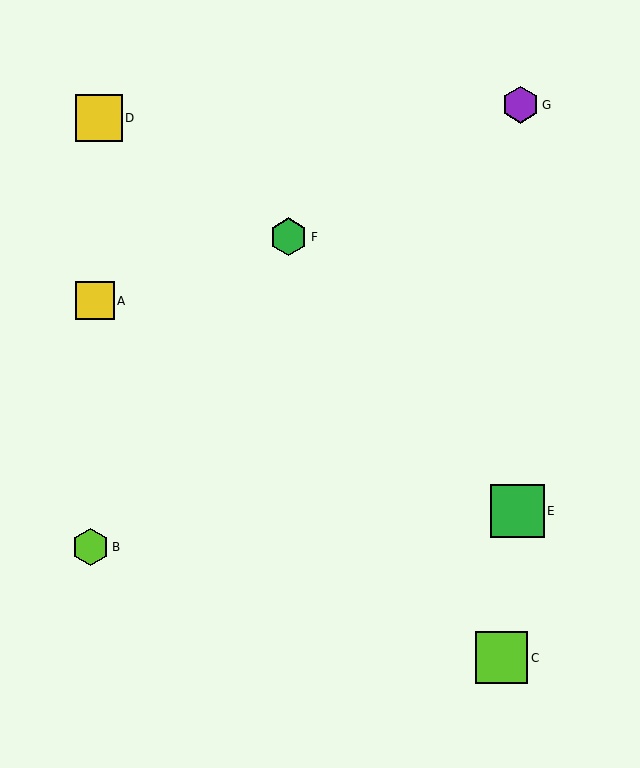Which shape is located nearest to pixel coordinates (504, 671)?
The lime square (labeled C) at (502, 658) is nearest to that location.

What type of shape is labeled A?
Shape A is a yellow square.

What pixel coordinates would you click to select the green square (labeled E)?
Click at (517, 511) to select the green square E.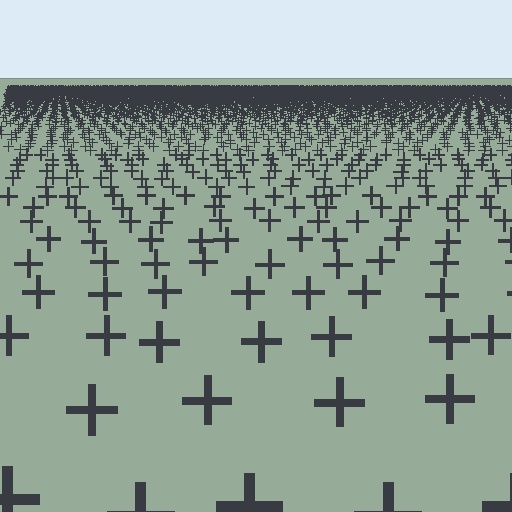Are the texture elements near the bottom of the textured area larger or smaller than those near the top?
Larger. Near the bottom, elements are closer to the viewer and appear at a bigger on-screen size.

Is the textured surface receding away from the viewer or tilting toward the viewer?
The surface is receding away from the viewer. Texture elements get smaller and denser toward the top.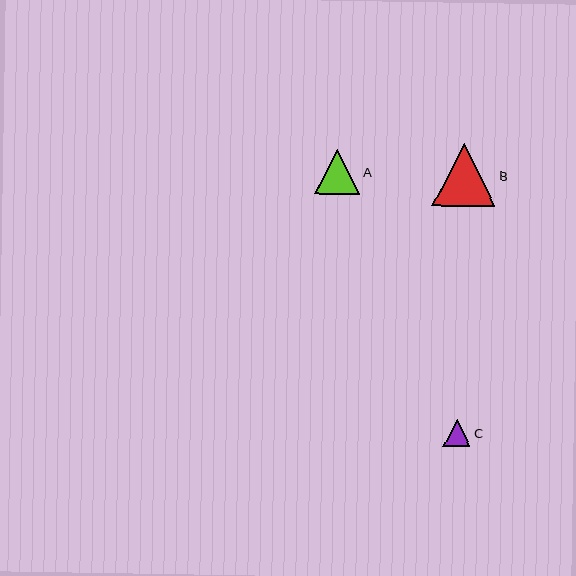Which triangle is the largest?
Triangle B is the largest with a size of approximately 63 pixels.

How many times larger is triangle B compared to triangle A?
Triangle B is approximately 1.4 times the size of triangle A.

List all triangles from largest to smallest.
From largest to smallest: B, A, C.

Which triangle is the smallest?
Triangle C is the smallest with a size of approximately 27 pixels.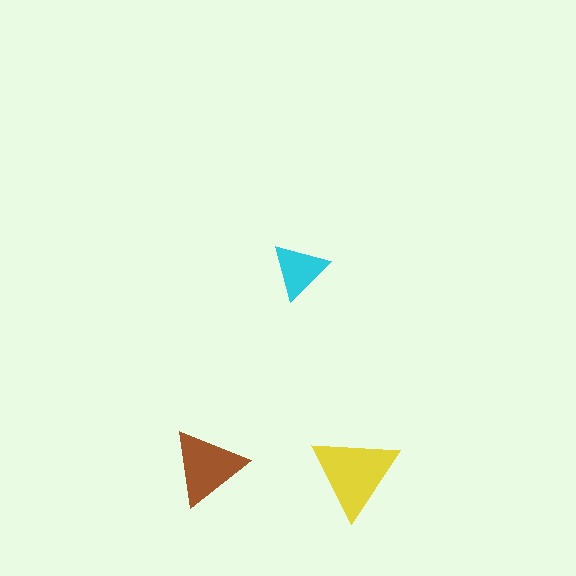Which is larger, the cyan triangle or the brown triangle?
The brown one.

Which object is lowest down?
The yellow triangle is bottommost.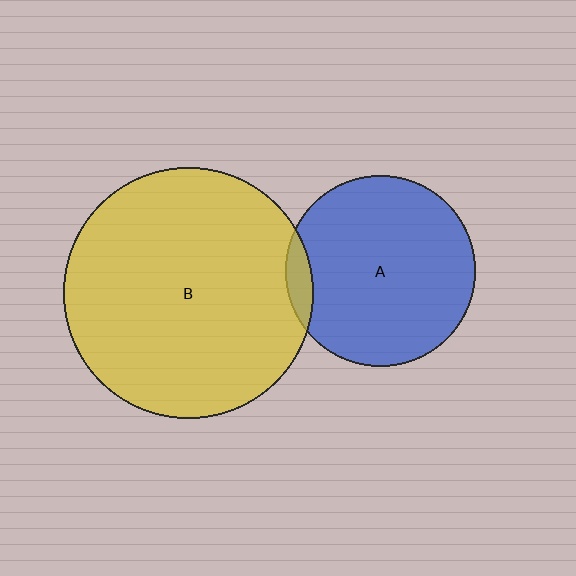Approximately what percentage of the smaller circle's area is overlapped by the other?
Approximately 5%.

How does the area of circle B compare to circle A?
Approximately 1.7 times.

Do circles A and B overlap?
Yes.